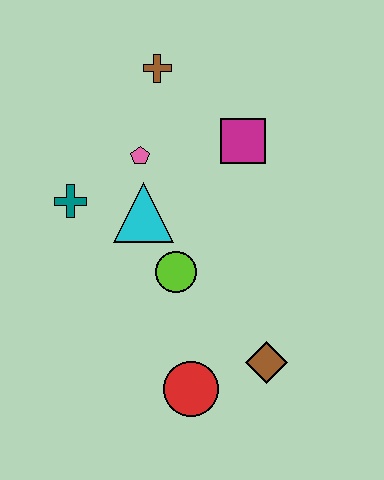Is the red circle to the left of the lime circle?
No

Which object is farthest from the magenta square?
The red circle is farthest from the magenta square.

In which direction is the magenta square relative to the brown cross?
The magenta square is to the right of the brown cross.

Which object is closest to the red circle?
The brown diamond is closest to the red circle.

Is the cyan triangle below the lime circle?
No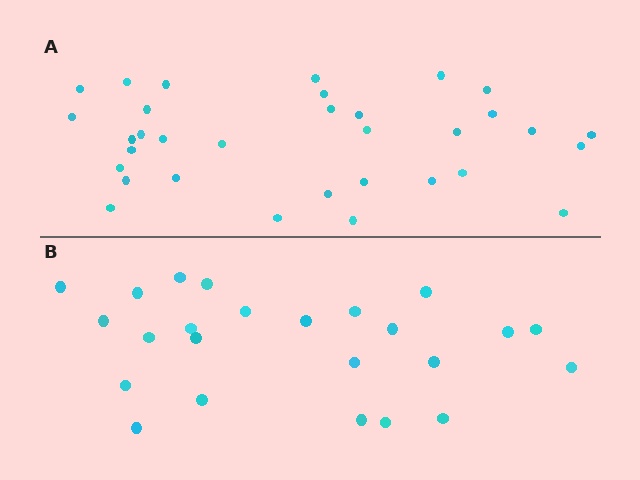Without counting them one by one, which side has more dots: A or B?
Region A (the top region) has more dots.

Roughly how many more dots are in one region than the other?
Region A has roughly 8 or so more dots than region B.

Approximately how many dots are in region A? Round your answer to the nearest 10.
About 30 dots. (The exact count is 33, which rounds to 30.)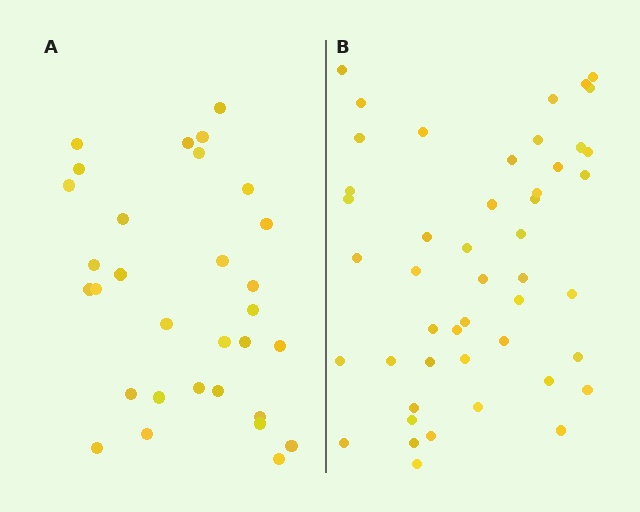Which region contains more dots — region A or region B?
Region B (the right region) has more dots.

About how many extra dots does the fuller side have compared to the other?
Region B has approximately 15 more dots than region A.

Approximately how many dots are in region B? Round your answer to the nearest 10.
About 50 dots. (The exact count is 47, which rounds to 50.)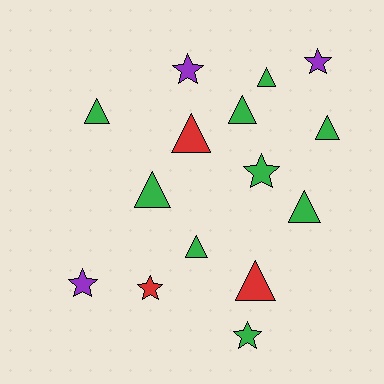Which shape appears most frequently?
Triangle, with 9 objects.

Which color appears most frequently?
Green, with 9 objects.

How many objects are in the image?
There are 15 objects.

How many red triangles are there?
There are 2 red triangles.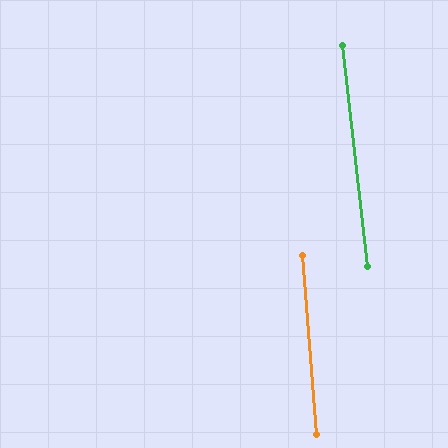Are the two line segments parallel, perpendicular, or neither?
Parallel — their directions differ by only 2.0°.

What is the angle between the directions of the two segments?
Approximately 2 degrees.